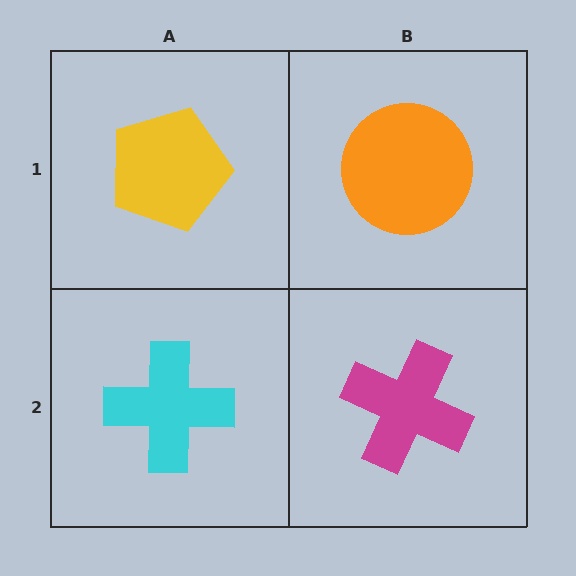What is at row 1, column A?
A yellow pentagon.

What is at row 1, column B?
An orange circle.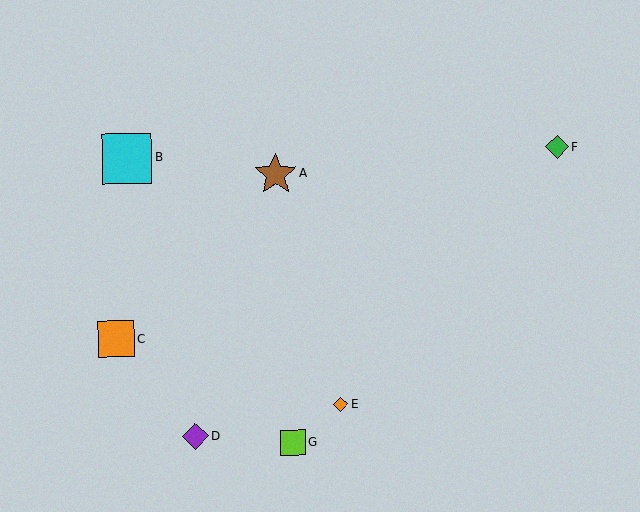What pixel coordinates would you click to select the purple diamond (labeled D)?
Click at (195, 436) to select the purple diamond D.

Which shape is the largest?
The cyan square (labeled B) is the largest.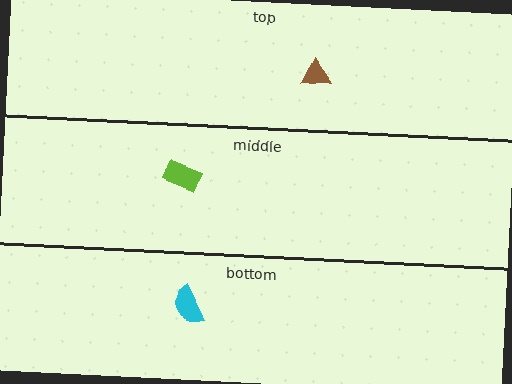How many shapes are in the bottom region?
1.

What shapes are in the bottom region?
The cyan semicircle.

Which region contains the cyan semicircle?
The bottom region.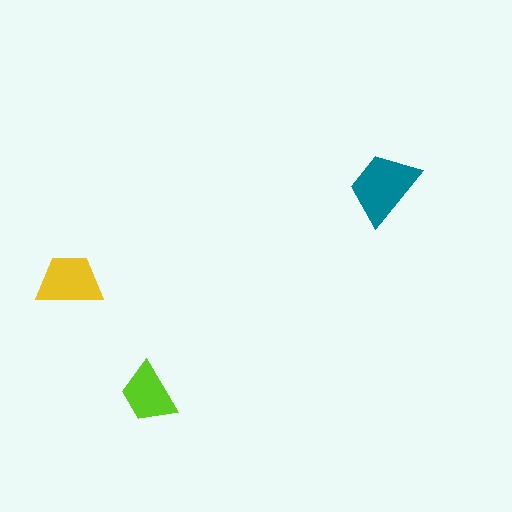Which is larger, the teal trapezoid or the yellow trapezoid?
The teal one.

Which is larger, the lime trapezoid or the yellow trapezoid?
The yellow one.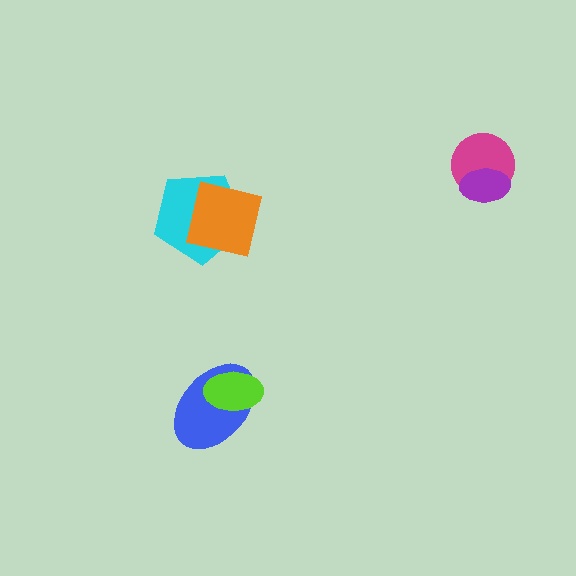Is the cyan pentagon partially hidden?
Yes, it is partially covered by another shape.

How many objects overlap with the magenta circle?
1 object overlaps with the magenta circle.